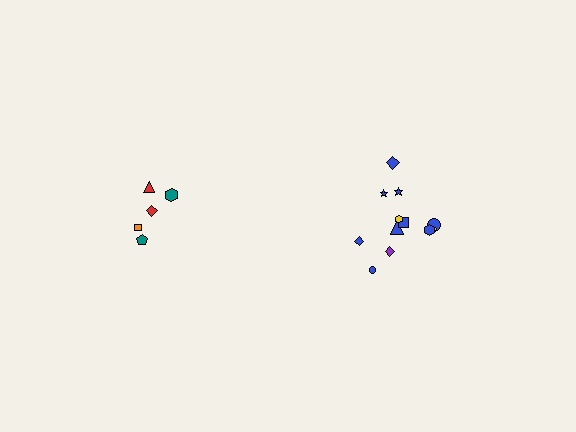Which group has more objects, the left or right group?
The right group.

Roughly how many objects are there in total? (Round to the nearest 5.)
Roughly 15 objects in total.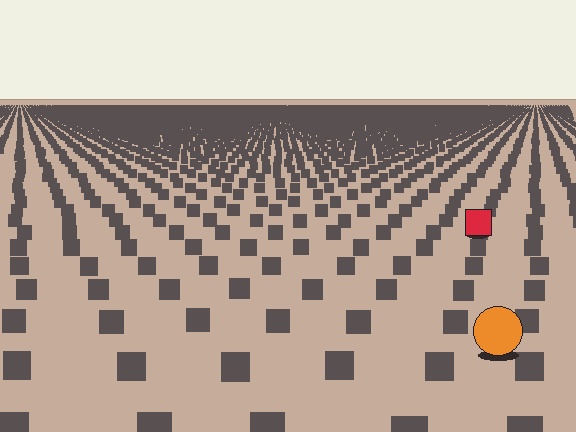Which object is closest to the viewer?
The orange circle is closest. The texture marks near it are larger and more spread out.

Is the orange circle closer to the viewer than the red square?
Yes. The orange circle is closer — you can tell from the texture gradient: the ground texture is coarser near it.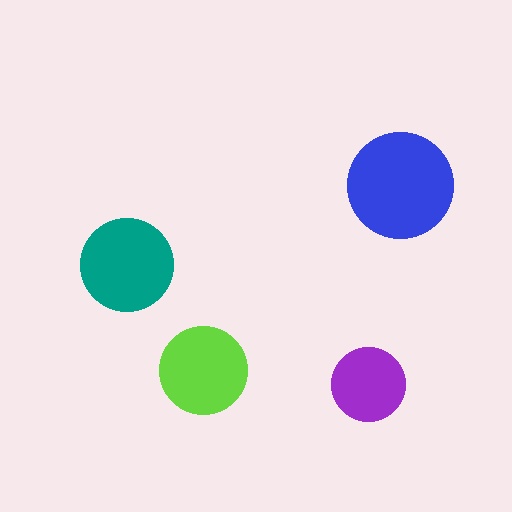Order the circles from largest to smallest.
the blue one, the teal one, the lime one, the purple one.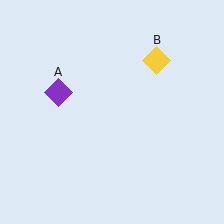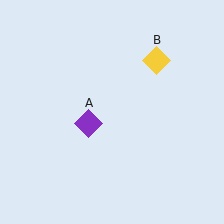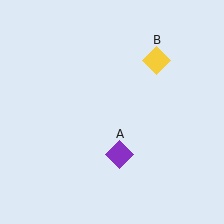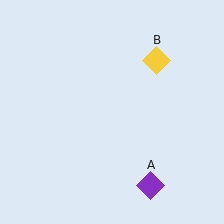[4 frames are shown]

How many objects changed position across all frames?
1 object changed position: purple diamond (object A).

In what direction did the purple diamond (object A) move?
The purple diamond (object A) moved down and to the right.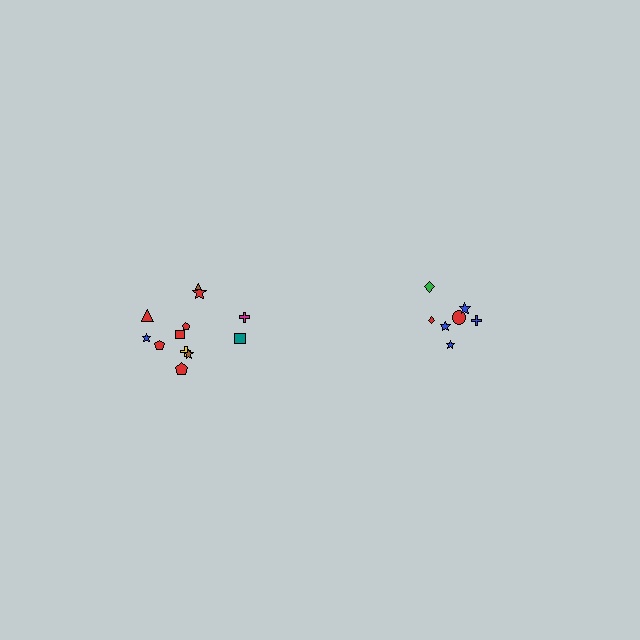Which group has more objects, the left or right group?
The left group.